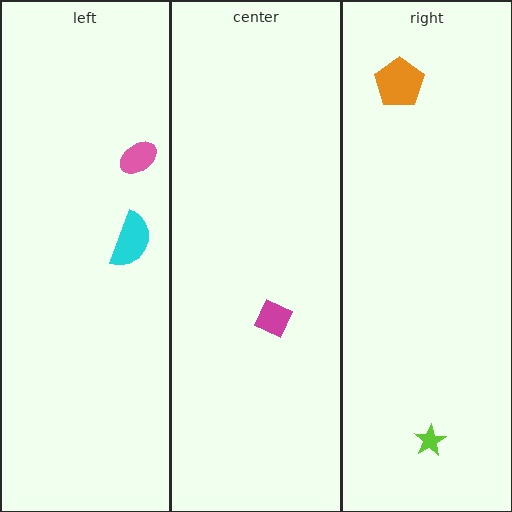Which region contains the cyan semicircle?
The left region.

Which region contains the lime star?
The right region.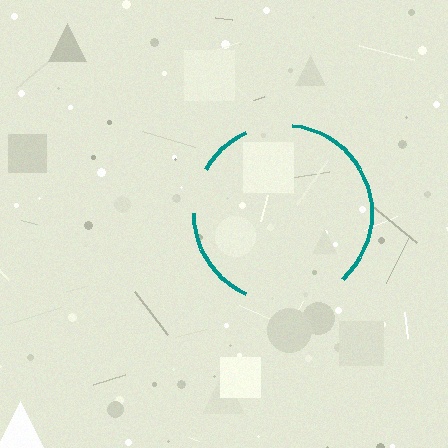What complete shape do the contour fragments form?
The contour fragments form a circle.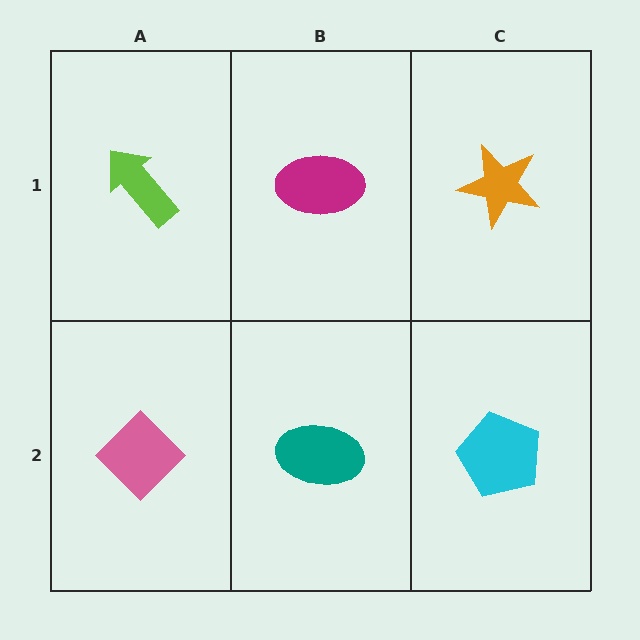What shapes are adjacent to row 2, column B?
A magenta ellipse (row 1, column B), a pink diamond (row 2, column A), a cyan pentagon (row 2, column C).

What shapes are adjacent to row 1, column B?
A teal ellipse (row 2, column B), a lime arrow (row 1, column A), an orange star (row 1, column C).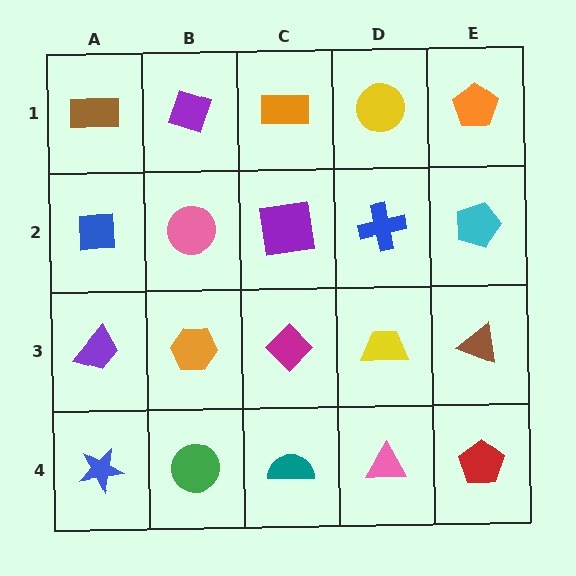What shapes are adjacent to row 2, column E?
An orange pentagon (row 1, column E), a brown triangle (row 3, column E), a blue cross (row 2, column D).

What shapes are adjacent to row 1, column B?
A pink circle (row 2, column B), a brown rectangle (row 1, column A), an orange rectangle (row 1, column C).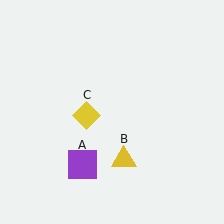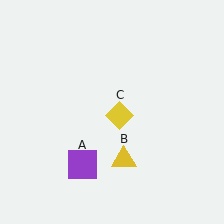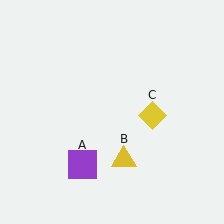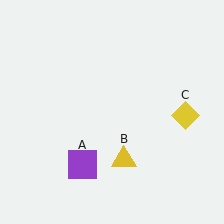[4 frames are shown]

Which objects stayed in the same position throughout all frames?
Purple square (object A) and yellow triangle (object B) remained stationary.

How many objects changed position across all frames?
1 object changed position: yellow diamond (object C).